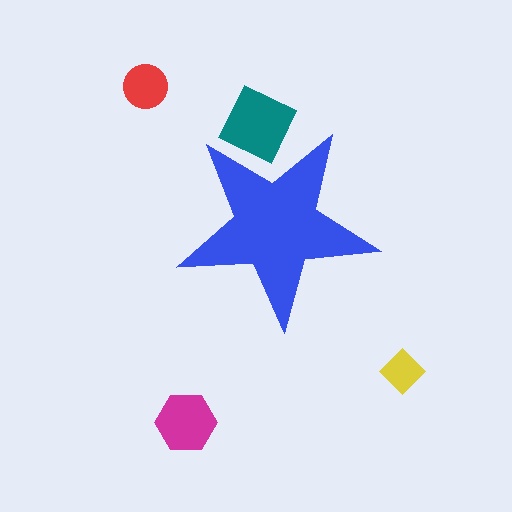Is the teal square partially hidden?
Yes, the teal square is partially hidden behind the blue star.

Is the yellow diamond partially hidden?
No, the yellow diamond is fully visible.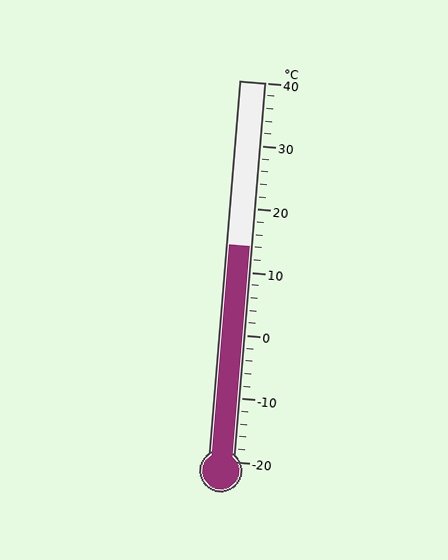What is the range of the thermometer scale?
The thermometer scale ranges from -20°C to 40°C.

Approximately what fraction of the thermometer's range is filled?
The thermometer is filled to approximately 55% of its range.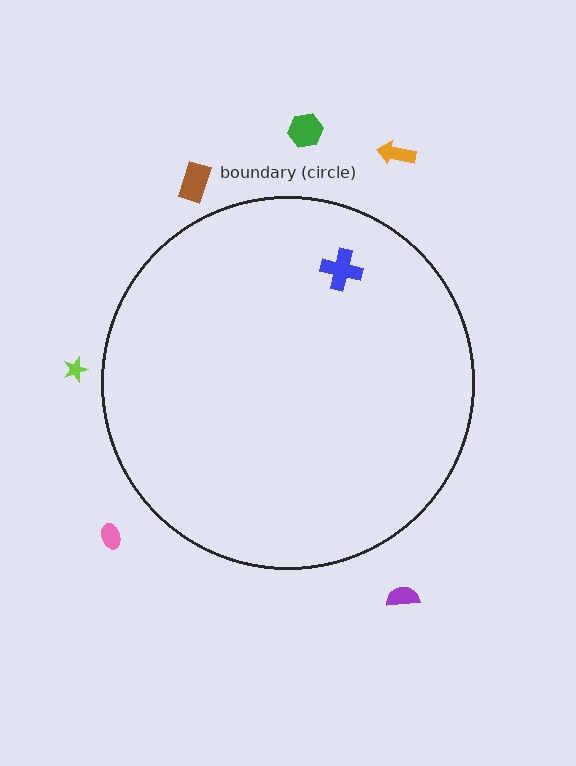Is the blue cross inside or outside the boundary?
Inside.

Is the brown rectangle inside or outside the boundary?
Outside.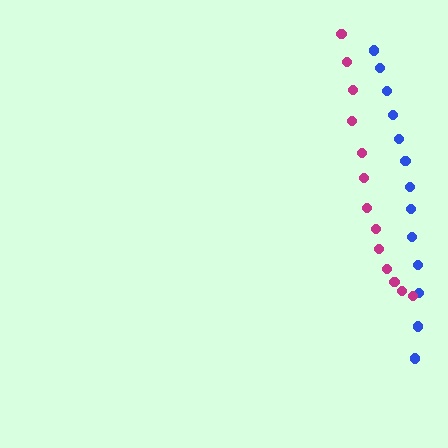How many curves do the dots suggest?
There are 2 distinct paths.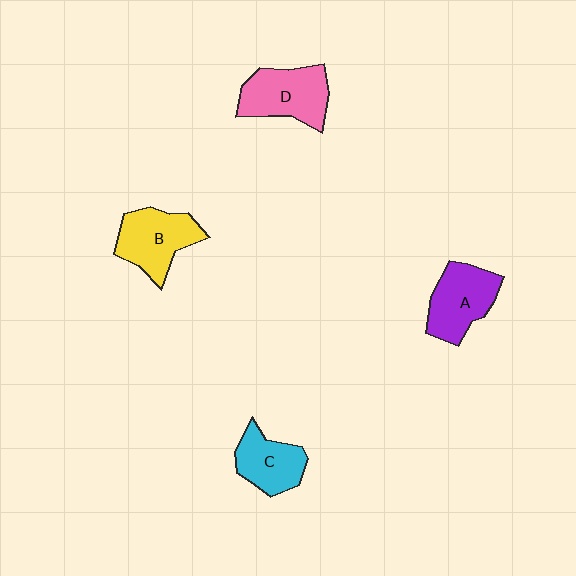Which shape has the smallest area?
Shape C (cyan).